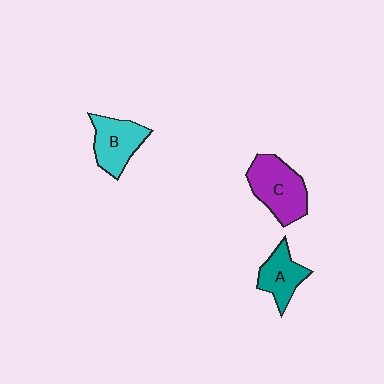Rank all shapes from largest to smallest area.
From largest to smallest: C (purple), B (cyan), A (teal).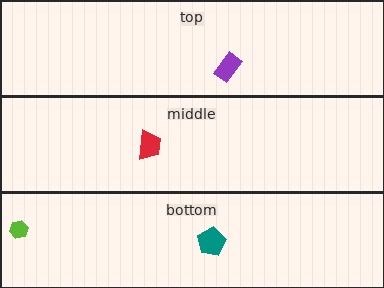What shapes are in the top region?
The purple rectangle.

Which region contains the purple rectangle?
The top region.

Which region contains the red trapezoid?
The middle region.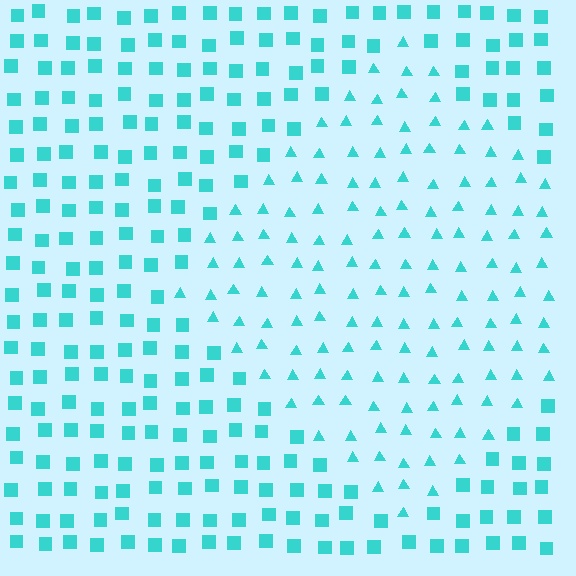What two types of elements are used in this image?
The image uses triangles inside the diamond region and squares outside it.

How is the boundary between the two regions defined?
The boundary is defined by a change in element shape: triangles inside vs. squares outside. All elements share the same color and spacing.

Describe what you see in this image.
The image is filled with small cyan elements arranged in a uniform grid. A diamond-shaped region contains triangles, while the surrounding area contains squares. The boundary is defined purely by the change in element shape.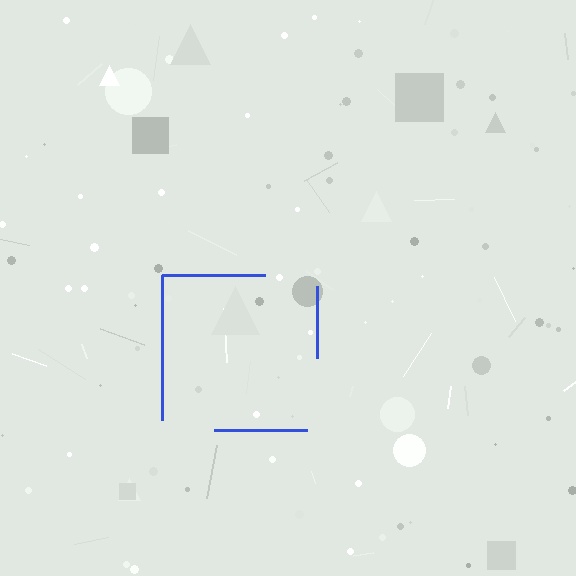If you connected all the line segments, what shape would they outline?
They would outline a square.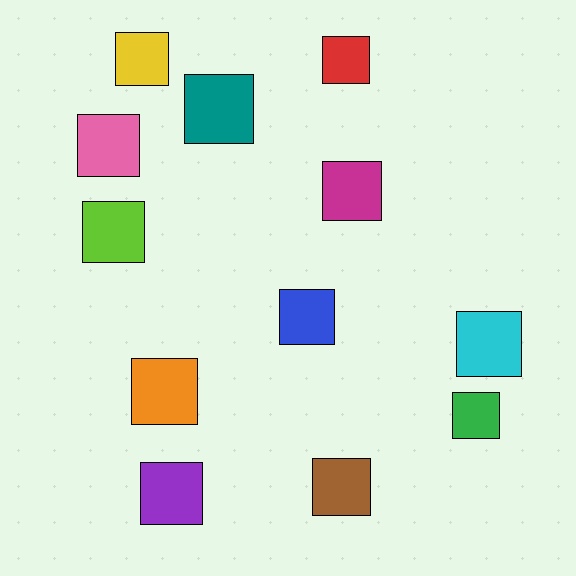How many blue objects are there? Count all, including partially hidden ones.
There is 1 blue object.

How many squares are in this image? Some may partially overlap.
There are 12 squares.